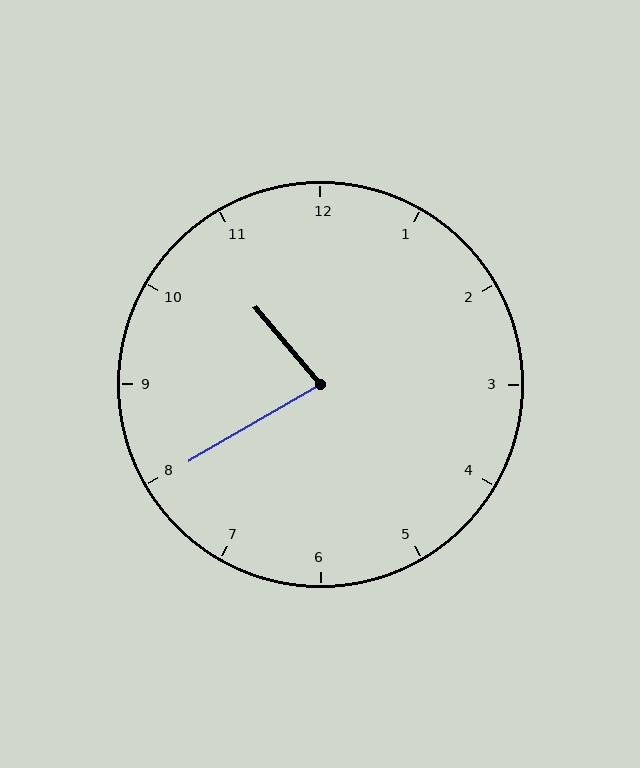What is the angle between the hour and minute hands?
Approximately 80 degrees.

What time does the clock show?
10:40.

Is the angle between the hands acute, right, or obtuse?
It is acute.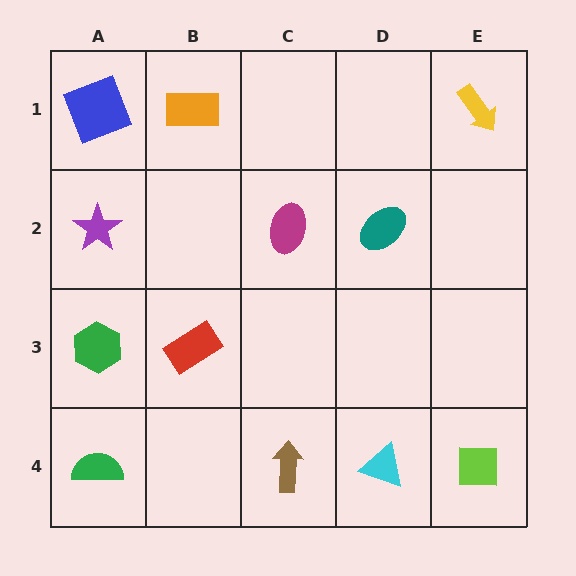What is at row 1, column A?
A blue square.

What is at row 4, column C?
A brown arrow.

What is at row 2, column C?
A magenta ellipse.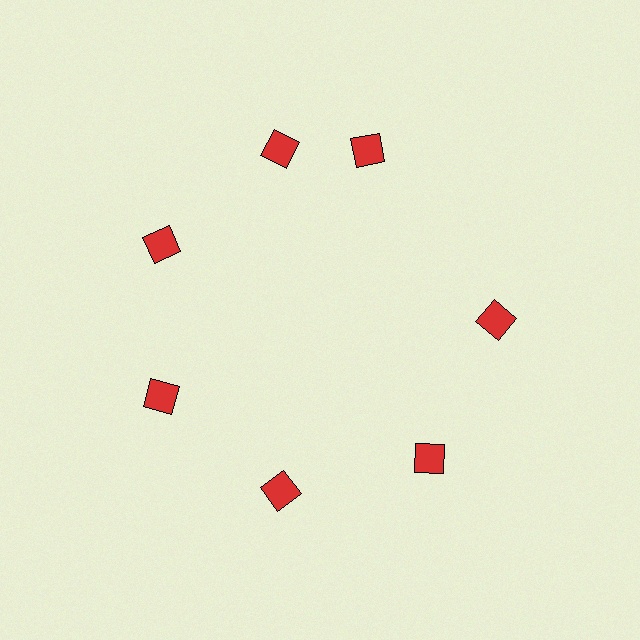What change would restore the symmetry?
The symmetry would be restored by rotating it back into even spacing with its neighbors so that all 7 diamonds sit at equal angles and equal distance from the center.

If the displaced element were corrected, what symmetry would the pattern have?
It would have 7-fold rotational symmetry — the pattern would map onto itself every 51 degrees.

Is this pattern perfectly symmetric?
No. The 7 red diamonds are arranged in a ring, but one element near the 1 o'clock position is rotated out of alignment along the ring, breaking the 7-fold rotational symmetry.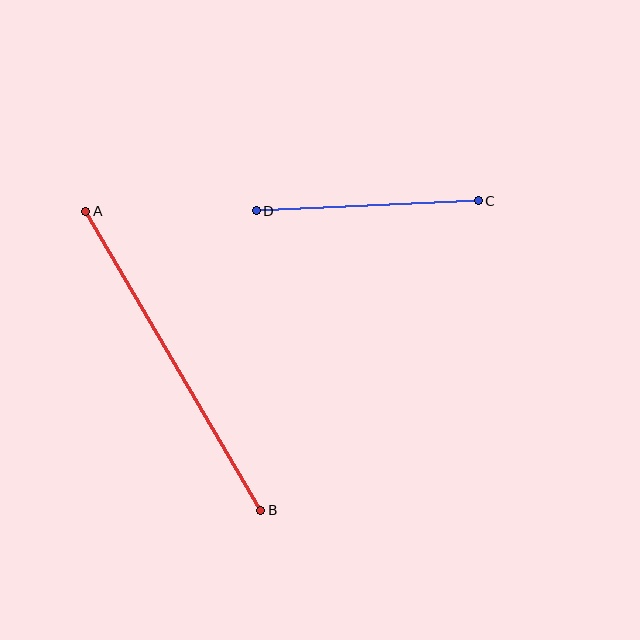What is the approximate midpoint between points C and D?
The midpoint is at approximately (367, 206) pixels.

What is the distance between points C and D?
The distance is approximately 222 pixels.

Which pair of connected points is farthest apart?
Points A and B are farthest apart.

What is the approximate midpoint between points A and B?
The midpoint is at approximately (173, 361) pixels.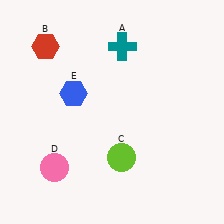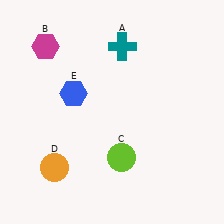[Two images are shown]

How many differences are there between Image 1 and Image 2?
There are 2 differences between the two images.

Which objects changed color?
B changed from red to magenta. D changed from pink to orange.